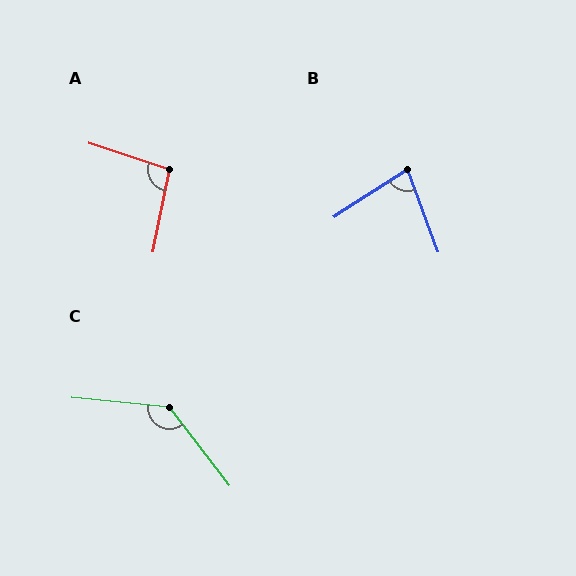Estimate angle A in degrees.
Approximately 97 degrees.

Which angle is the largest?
C, at approximately 133 degrees.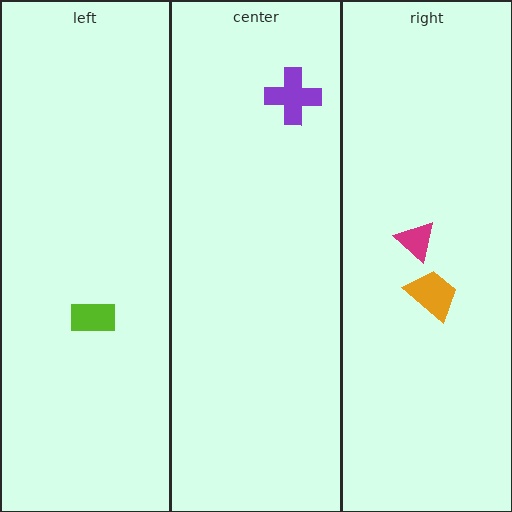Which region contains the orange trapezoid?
The right region.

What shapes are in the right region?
The magenta triangle, the orange trapezoid.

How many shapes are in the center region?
1.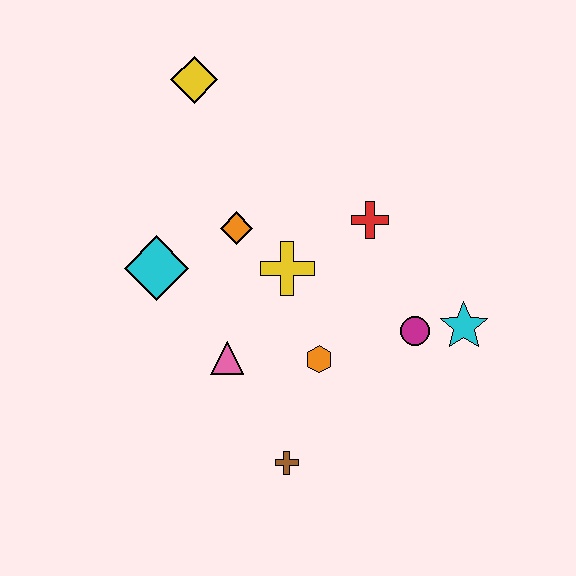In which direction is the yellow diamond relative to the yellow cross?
The yellow diamond is above the yellow cross.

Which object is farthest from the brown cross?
The yellow diamond is farthest from the brown cross.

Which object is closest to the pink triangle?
The orange hexagon is closest to the pink triangle.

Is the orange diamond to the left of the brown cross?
Yes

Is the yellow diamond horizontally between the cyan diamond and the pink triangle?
Yes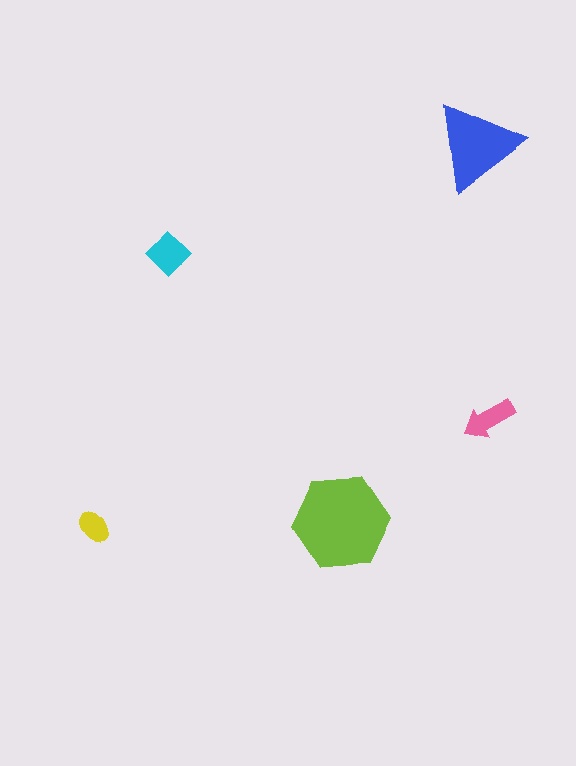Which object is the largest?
The lime hexagon.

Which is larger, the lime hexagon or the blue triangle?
The lime hexagon.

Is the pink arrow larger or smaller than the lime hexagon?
Smaller.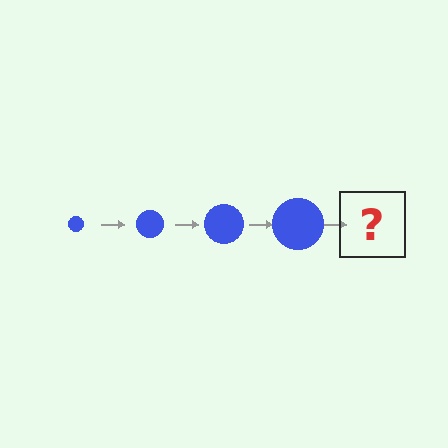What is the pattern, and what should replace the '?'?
The pattern is that the circle gets progressively larger each step. The '?' should be a blue circle, larger than the previous one.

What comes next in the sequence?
The next element should be a blue circle, larger than the previous one.